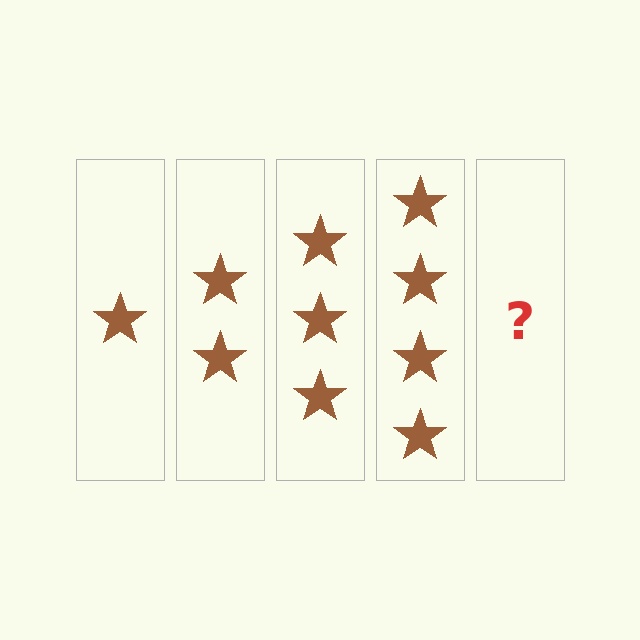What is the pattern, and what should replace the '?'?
The pattern is that each step adds one more star. The '?' should be 5 stars.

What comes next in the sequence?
The next element should be 5 stars.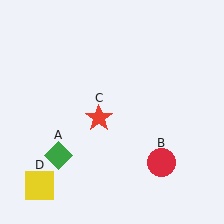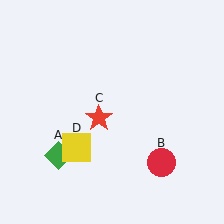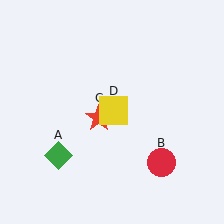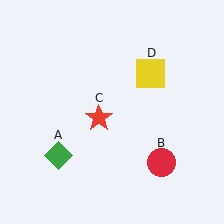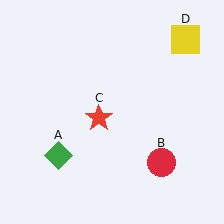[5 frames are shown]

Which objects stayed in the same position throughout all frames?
Green diamond (object A) and red circle (object B) and red star (object C) remained stationary.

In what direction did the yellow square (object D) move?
The yellow square (object D) moved up and to the right.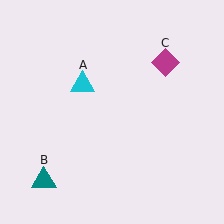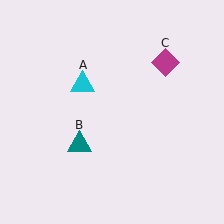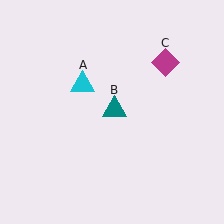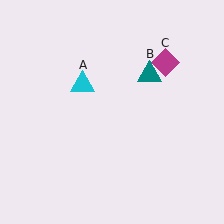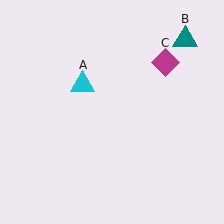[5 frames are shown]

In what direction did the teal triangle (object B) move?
The teal triangle (object B) moved up and to the right.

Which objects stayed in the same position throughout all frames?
Cyan triangle (object A) and magenta diamond (object C) remained stationary.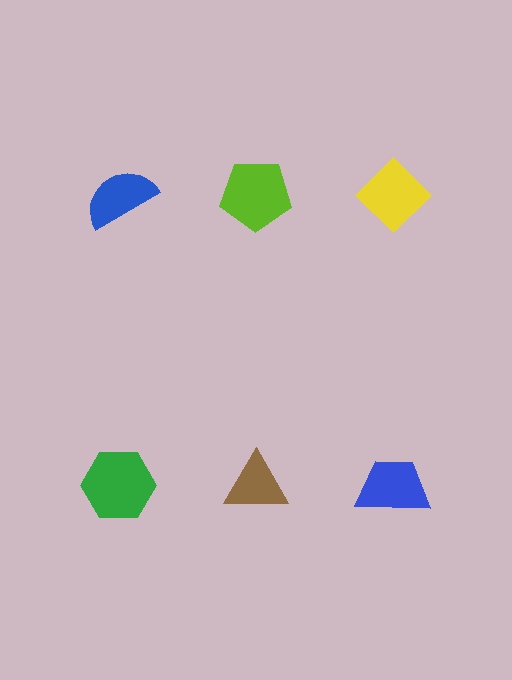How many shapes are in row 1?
3 shapes.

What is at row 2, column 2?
A brown triangle.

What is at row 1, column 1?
A blue semicircle.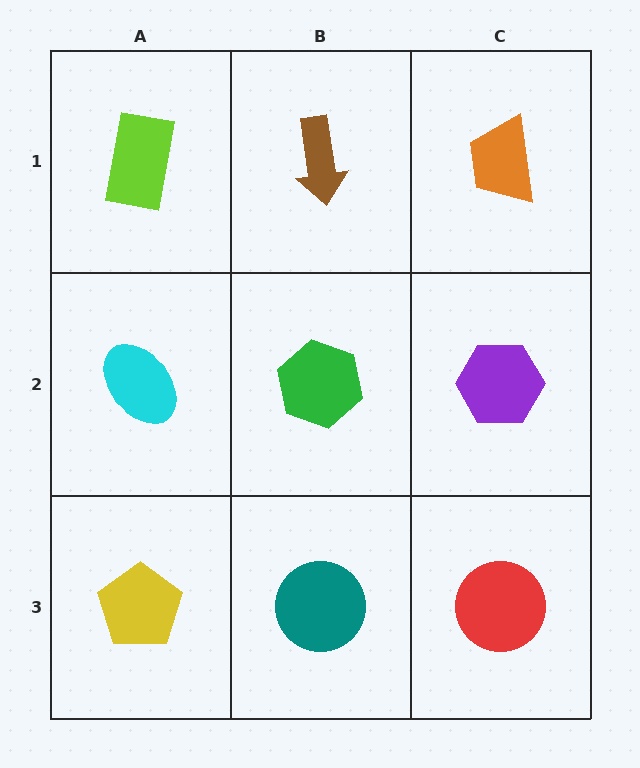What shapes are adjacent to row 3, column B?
A green hexagon (row 2, column B), a yellow pentagon (row 3, column A), a red circle (row 3, column C).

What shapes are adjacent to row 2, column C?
An orange trapezoid (row 1, column C), a red circle (row 3, column C), a green hexagon (row 2, column B).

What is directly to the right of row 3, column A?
A teal circle.